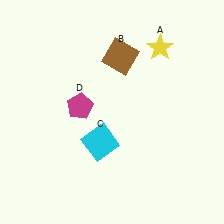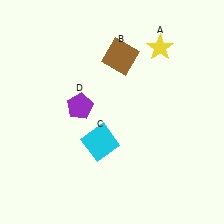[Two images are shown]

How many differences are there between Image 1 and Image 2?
There is 1 difference between the two images.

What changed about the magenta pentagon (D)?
In Image 1, D is magenta. In Image 2, it changed to purple.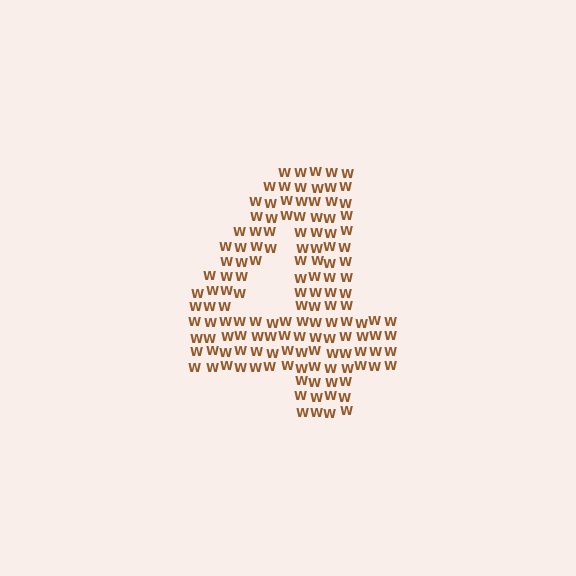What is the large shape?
The large shape is the digit 4.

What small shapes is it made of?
It is made of small letter W's.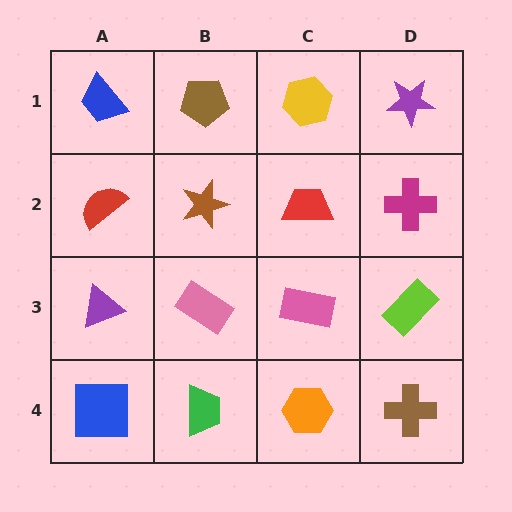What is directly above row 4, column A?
A purple triangle.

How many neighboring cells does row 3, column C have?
4.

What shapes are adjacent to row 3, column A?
A red semicircle (row 2, column A), a blue square (row 4, column A), a pink rectangle (row 3, column B).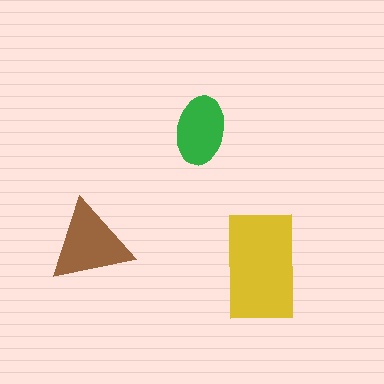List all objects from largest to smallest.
The yellow rectangle, the brown triangle, the green ellipse.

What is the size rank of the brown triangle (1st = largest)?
2nd.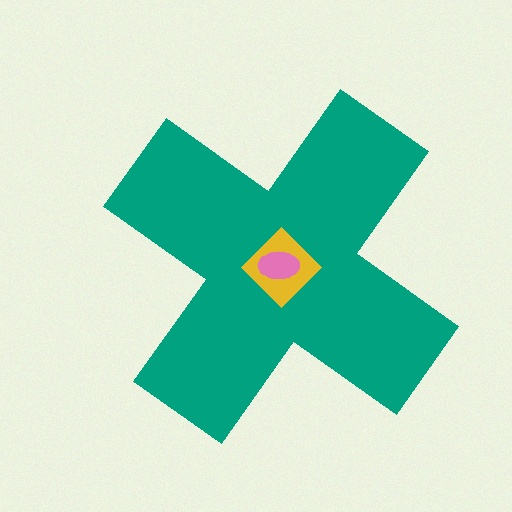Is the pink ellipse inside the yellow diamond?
Yes.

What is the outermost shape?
The teal cross.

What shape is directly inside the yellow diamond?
The pink ellipse.